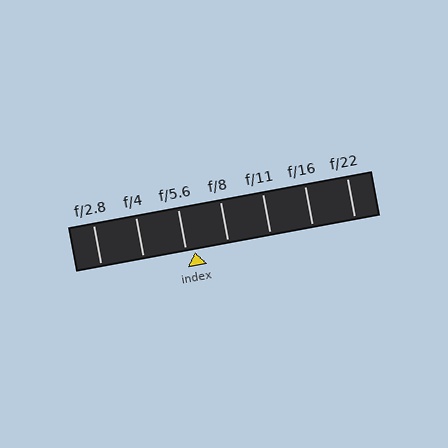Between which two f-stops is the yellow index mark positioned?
The index mark is between f/5.6 and f/8.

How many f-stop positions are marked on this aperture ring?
There are 7 f-stop positions marked.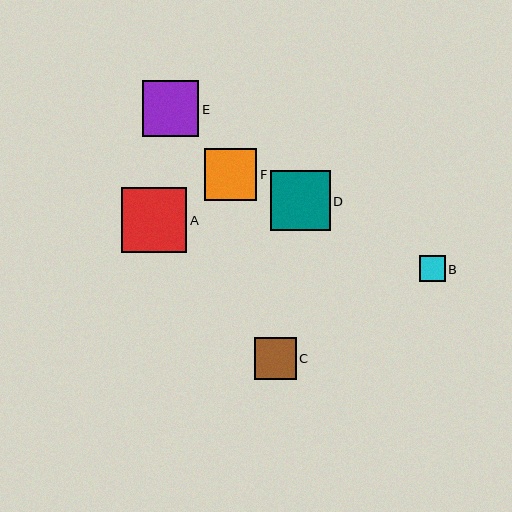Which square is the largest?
Square A is the largest with a size of approximately 66 pixels.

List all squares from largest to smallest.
From largest to smallest: A, D, E, F, C, B.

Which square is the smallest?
Square B is the smallest with a size of approximately 26 pixels.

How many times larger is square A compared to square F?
Square A is approximately 1.3 times the size of square F.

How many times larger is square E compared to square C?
Square E is approximately 1.3 times the size of square C.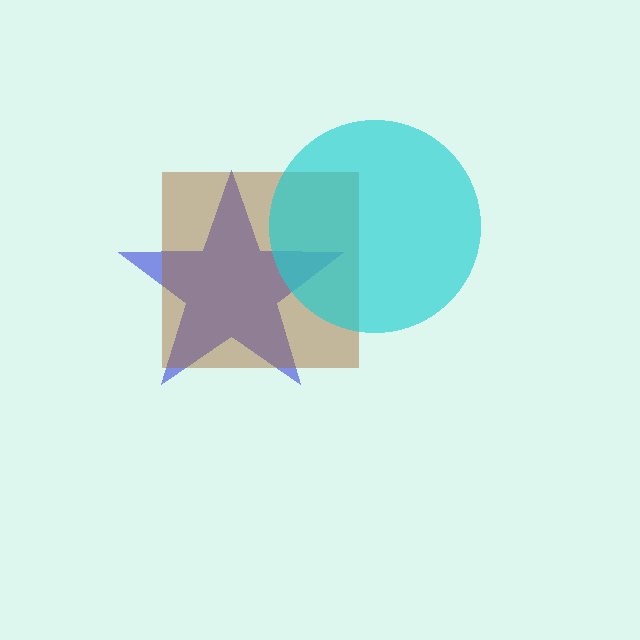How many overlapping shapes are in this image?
There are 3 overlapping shapes in the image.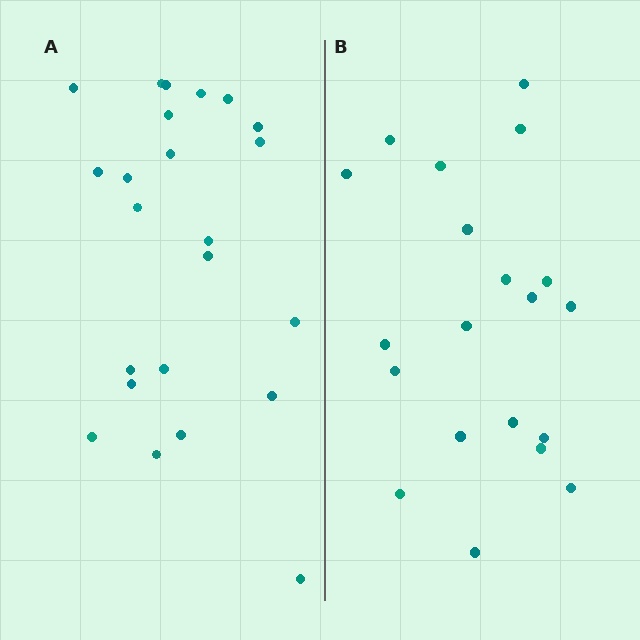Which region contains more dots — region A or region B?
Region A (the left region) has more dots.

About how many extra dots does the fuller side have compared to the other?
Region A has just a few more — roughly 2 or 3 more dots than region B.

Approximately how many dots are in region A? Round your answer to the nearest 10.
About 20 dots. (The exact count is 23, which rounds to 20.)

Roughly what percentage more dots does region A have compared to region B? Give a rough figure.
About 15% more.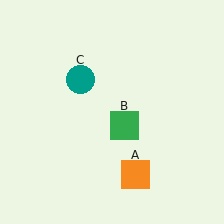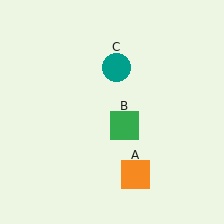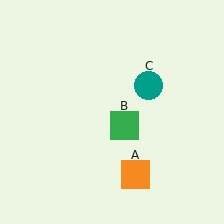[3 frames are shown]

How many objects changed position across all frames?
1 object changed position: teal circle (object C).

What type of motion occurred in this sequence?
The teal circle (object C) rotated clockwise around the center of the scene.